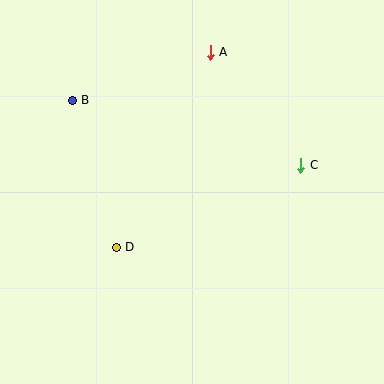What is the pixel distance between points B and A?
The distance between B and A is 146 pixels.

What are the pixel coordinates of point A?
Point A is at (210, 52).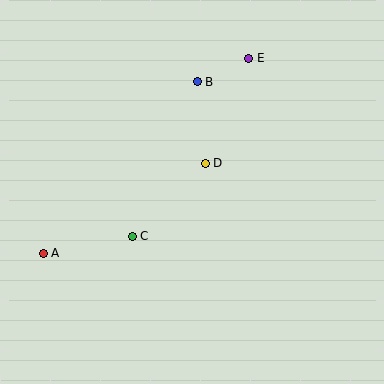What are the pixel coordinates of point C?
Point C is at (132, 236).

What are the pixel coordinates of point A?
Point A is at (43, 253).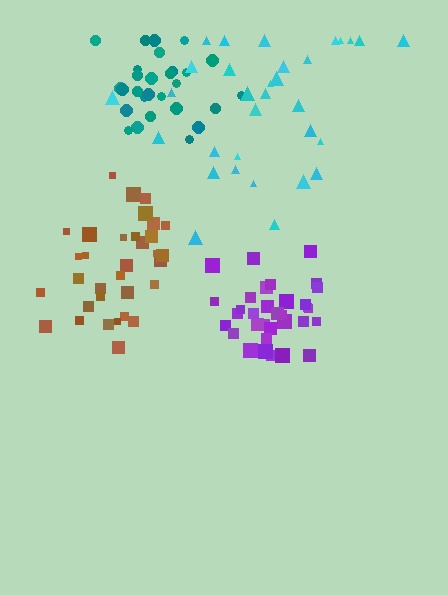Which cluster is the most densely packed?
Purple.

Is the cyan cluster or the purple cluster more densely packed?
Purple.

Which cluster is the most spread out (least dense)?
Cyan.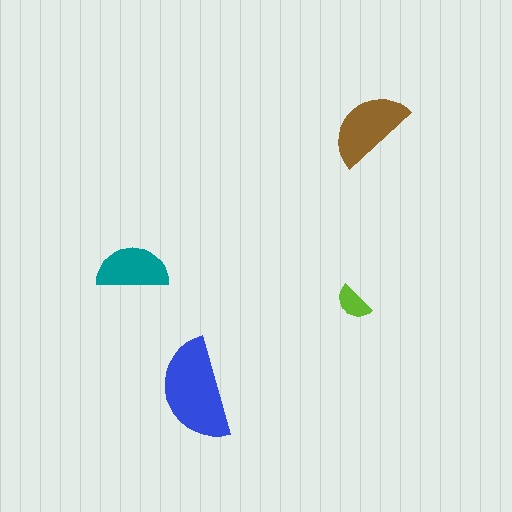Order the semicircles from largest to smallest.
the blue one, the brown one, the teal one, the lime one.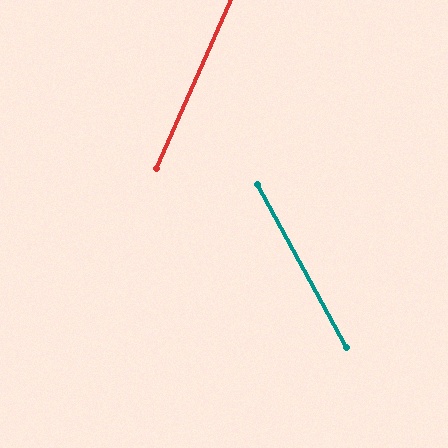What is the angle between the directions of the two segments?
Approximately 52 degrees.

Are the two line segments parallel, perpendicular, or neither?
Neither parallel nor perpendicular — they differ by about 52°.